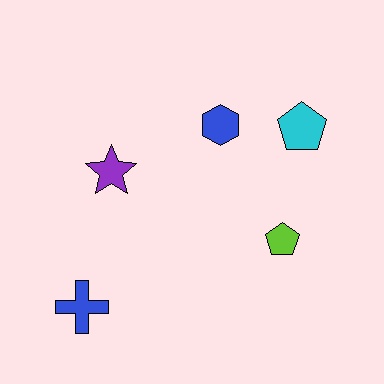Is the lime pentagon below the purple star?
Yes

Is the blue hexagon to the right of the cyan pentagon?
No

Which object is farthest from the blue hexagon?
The blue cross is farthest from the blue hexagon.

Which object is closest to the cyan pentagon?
The blue hexagon is closest to the cyan pentagon.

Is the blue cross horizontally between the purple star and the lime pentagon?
No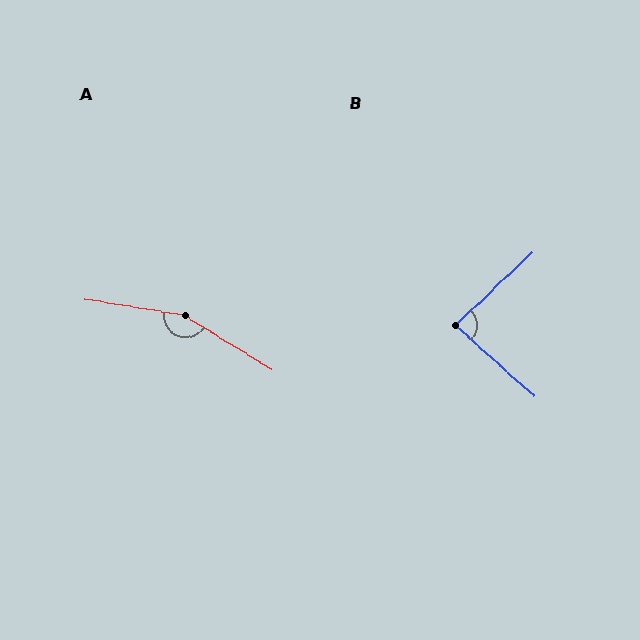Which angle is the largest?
A, at approximately 157 degrees.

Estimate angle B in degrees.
Approximately 85 degrees.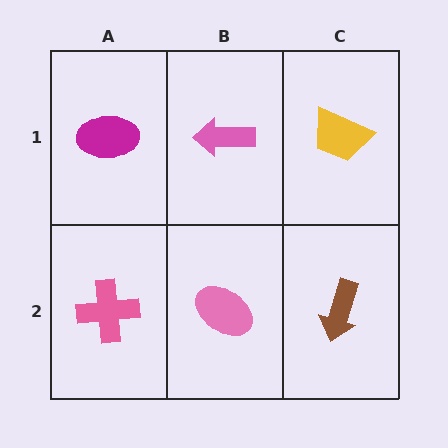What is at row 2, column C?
A brown arrow.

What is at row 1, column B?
A pink arrow.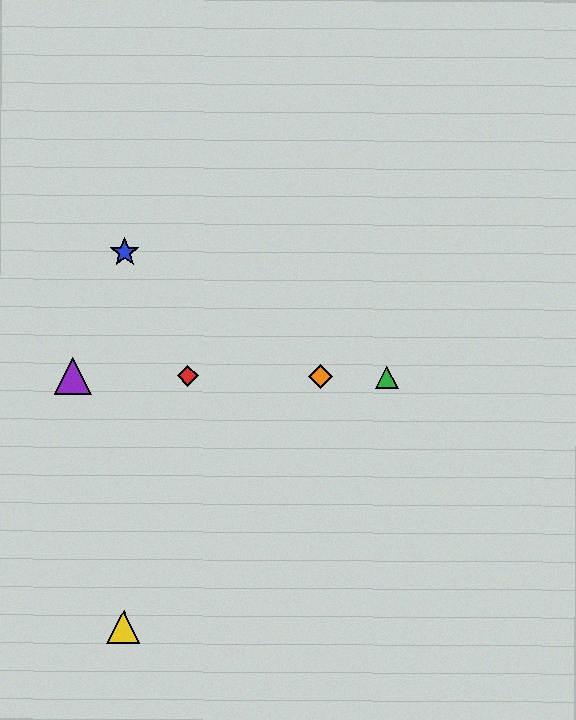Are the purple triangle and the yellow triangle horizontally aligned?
No, the purple triangle is at y≈375 and the yellow triangle is at y≈627.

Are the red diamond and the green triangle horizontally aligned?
Yes, both are at y≈376.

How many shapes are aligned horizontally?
4 shapes (the red diamond, the green triangle, the purple triangle, the orange diamond) are aligned horizontally.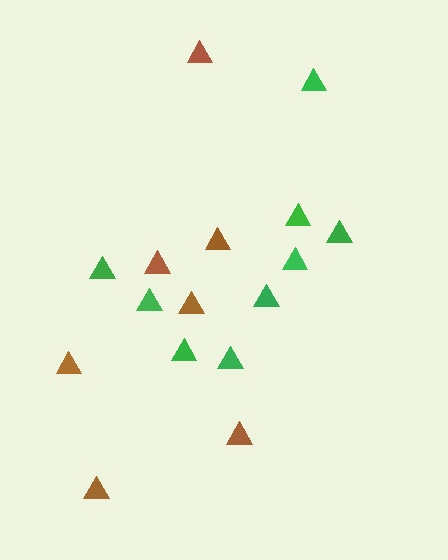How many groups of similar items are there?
There are 2 groups: one group of green triangles (9) and one group of brown triangles (7).